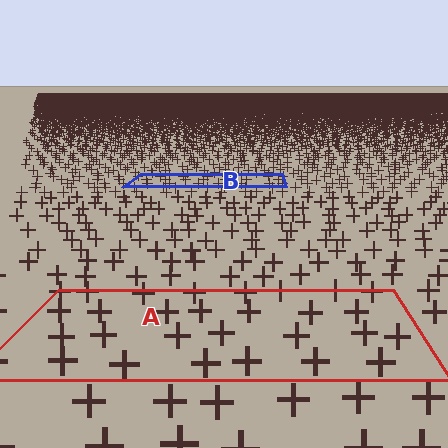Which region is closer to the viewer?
Region A is closer. The texture elements there are larger and more spread out.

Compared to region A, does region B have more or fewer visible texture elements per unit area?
Region B has more texture elements per unit area — they are packed more densely because it is farther away.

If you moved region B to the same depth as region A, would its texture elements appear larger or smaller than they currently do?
They would appear larger. At a closer depth, the same texture elements are projected at a bigger on-screen size.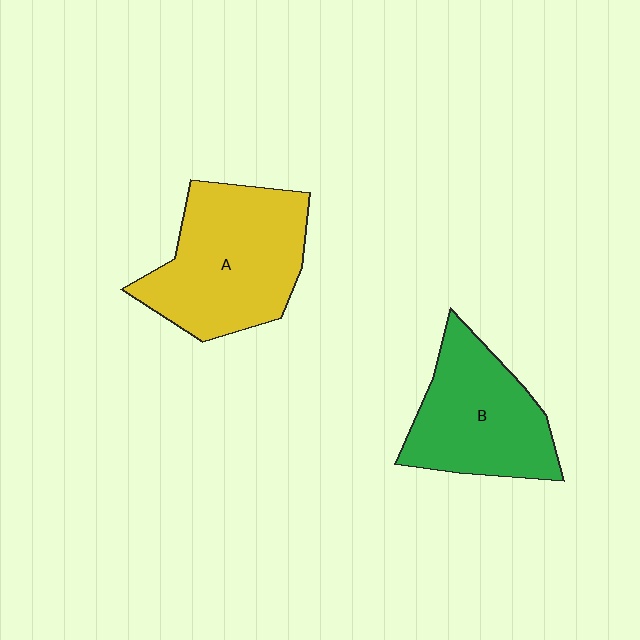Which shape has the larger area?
Shape A (yellow).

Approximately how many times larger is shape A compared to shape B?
Approximately 1.2 times.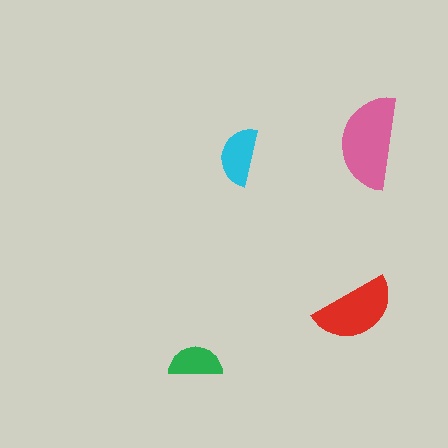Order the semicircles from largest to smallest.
the pink one, the red one, the cyan one, the green one.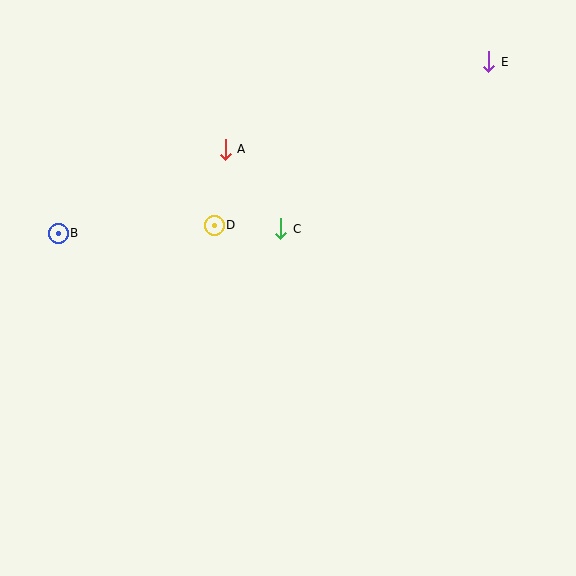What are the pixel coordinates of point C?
Point C is at (281, 229).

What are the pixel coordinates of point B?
Point B is at (58, 233).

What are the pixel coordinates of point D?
Point D is at (214, 225).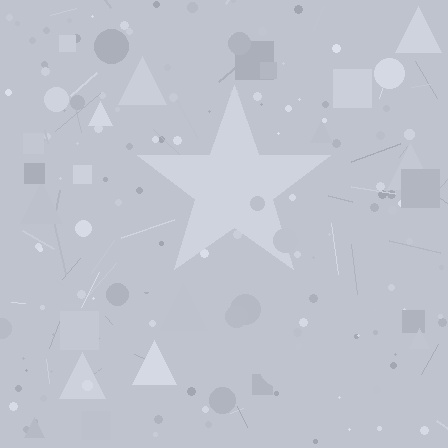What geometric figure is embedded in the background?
A star is embedded in the background.